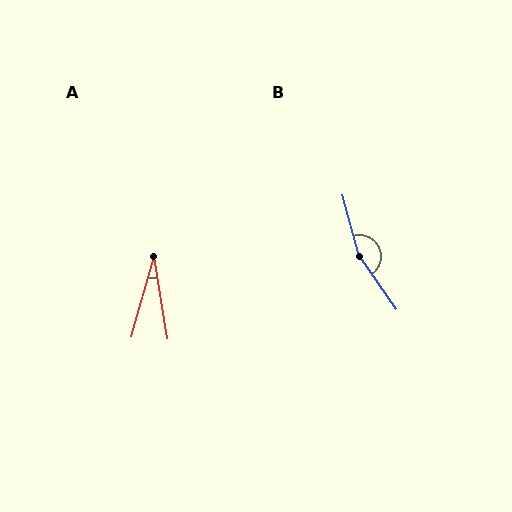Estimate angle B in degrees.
Approximately 161 degrees.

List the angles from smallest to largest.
A (25°), B (161°).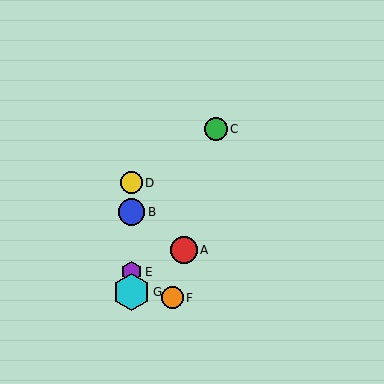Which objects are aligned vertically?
Objects B, D, E, G are aligned vertically.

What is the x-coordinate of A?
Object A is at x≈184.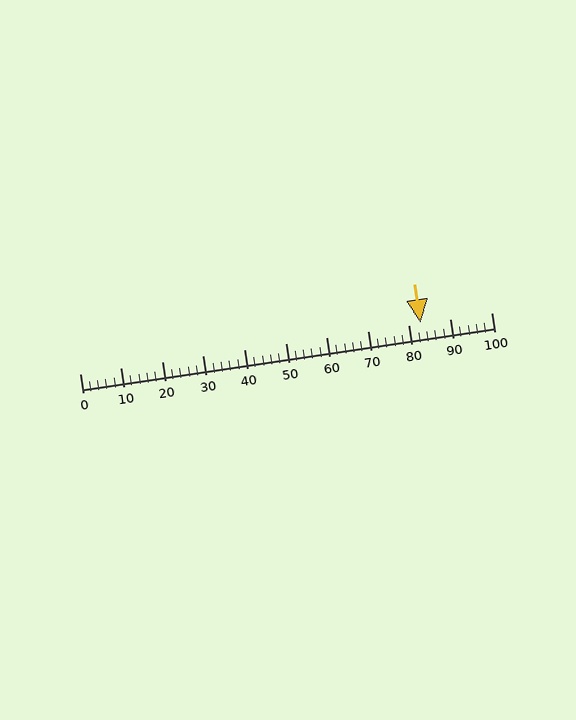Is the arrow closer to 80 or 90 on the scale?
The arrow is closer to 80.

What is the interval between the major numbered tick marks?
The major tick marks are spaced 10 units apart.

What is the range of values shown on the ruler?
The ruler shows values from 0 to 100.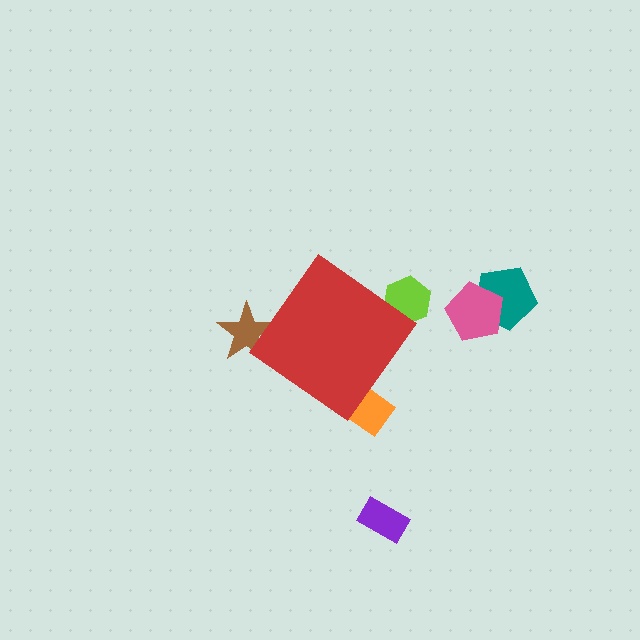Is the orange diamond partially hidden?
Yes, the orange diamond is partially hidden behind the red diamond.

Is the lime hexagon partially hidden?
Yes, the lime hexagon is partially hidden behind the red diamond.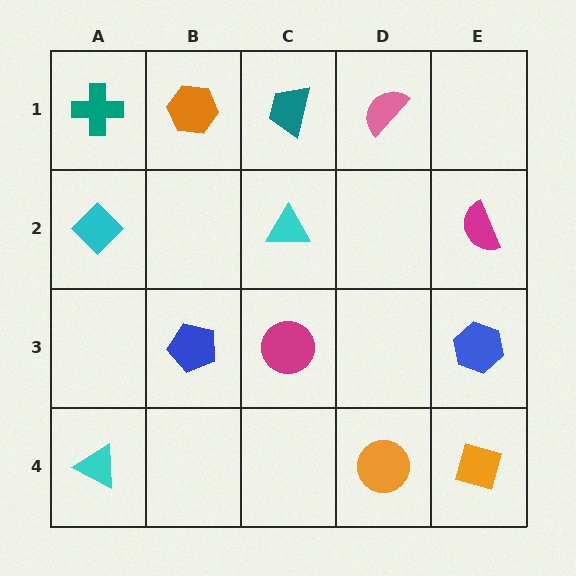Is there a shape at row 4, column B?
No, that cell is empty.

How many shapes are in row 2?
3 shapes.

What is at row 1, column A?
A teal cross.